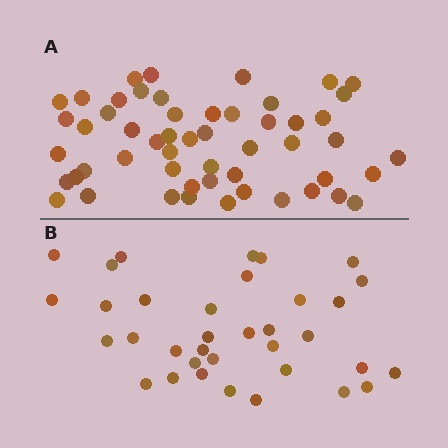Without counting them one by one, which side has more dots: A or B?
Region A (the top region) has more dots.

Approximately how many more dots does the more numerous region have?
Region A has approximately 20 more dots than region B.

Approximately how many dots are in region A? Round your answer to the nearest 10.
About 50 dots. (The exact count is 53, which rounds to 50.)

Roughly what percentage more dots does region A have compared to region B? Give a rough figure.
About 50% more.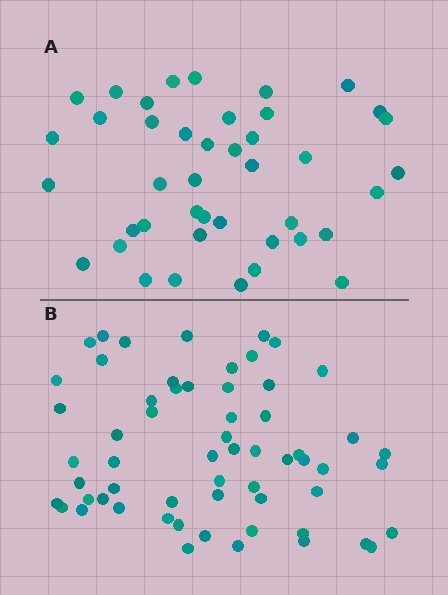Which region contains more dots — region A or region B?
Region B (the bottom region) has more dots.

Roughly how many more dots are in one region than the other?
Region B has approximately 20 more dots than region A.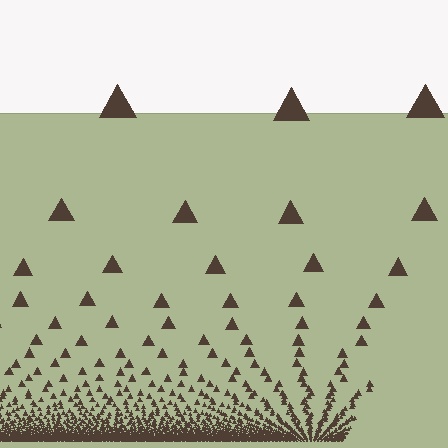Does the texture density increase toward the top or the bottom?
Density increases toward the bottom.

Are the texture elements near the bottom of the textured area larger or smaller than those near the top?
Smaller. The gradient is inverted — elements near the bottom are smaller and denser.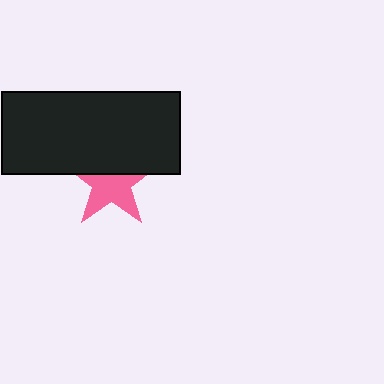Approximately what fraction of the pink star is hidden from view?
Roughly 42% of the pink star is hidden behind the black rectangle.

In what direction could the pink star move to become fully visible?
The pink star could move down. That would shift it out from behind the black rectangle entirely.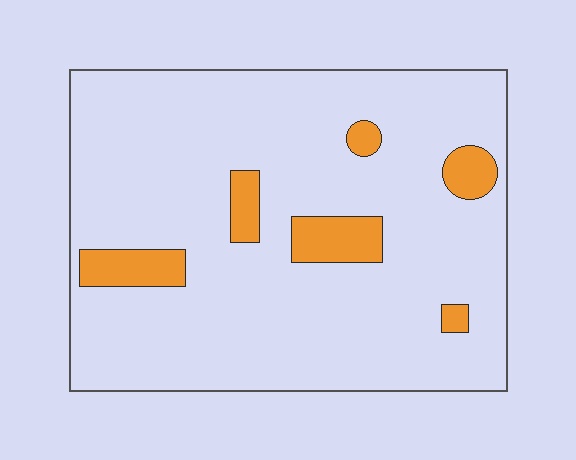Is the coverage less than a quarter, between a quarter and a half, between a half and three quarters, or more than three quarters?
Less than a quarter.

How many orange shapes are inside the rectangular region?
6.